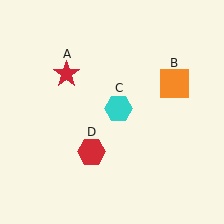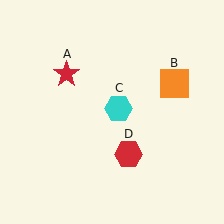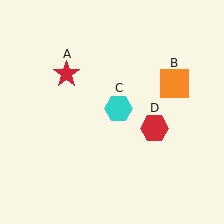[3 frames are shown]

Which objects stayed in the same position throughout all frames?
Red star (object A) and orange square (object B) and cyan hexagon (object C) remained stationary.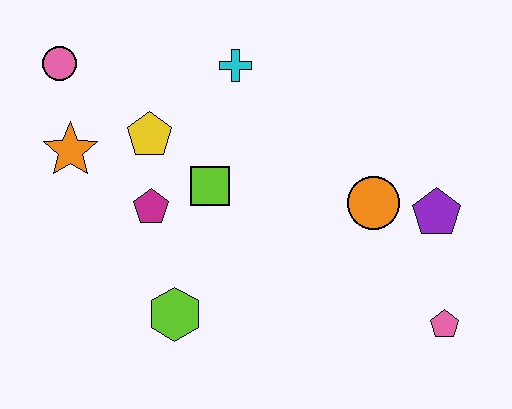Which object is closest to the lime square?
The magenta pentagon is closest to the lime square.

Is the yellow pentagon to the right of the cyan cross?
No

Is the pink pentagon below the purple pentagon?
Yes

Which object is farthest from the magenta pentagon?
The pink pentagon is farthest from the magenta pentagon.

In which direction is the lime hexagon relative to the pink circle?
The lime hexagon is below the pink circle.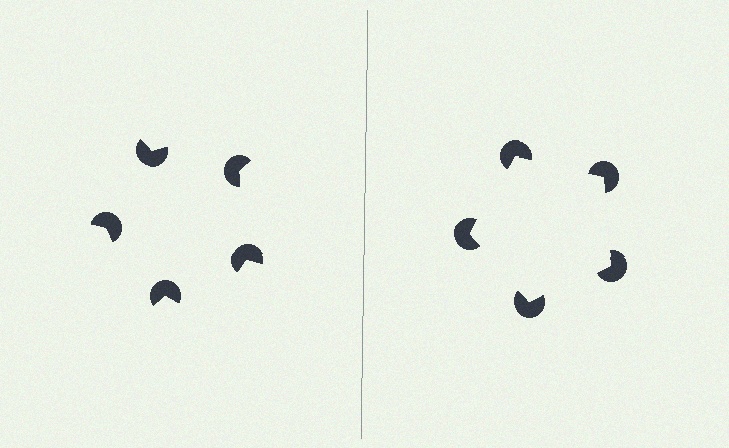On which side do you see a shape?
An illusory pentagon appears on the right side. On the left side the wedge cuts are rotated, so no coherent shape forms.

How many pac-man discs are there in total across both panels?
10 — 5 on each side.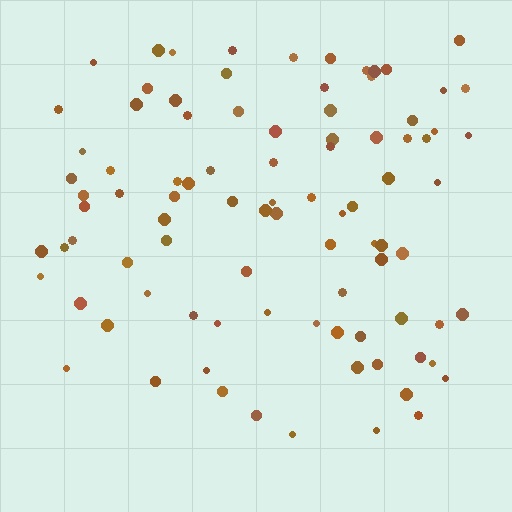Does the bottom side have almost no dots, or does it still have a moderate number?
Still a moderate number, just noticeably fewer than the top.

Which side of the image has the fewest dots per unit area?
The bottom.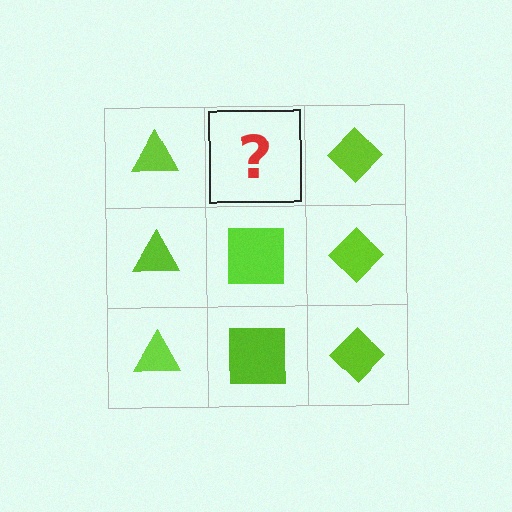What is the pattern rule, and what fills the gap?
The rule is that each column has a consistent shape. The gap should be filled with a lime square.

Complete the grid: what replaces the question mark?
The question mark should be replaced with a lime square.